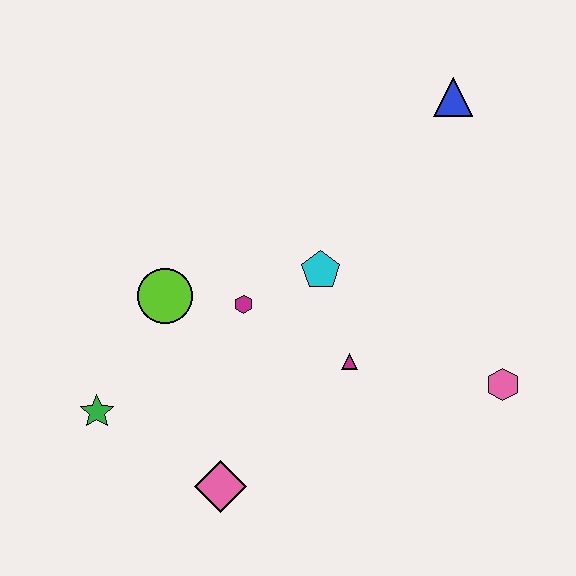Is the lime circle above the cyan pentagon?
No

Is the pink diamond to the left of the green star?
No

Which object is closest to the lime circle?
The magenta hexagon is closest to the lime circle.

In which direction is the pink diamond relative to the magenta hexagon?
The pink diamond is below the magenta hexagon.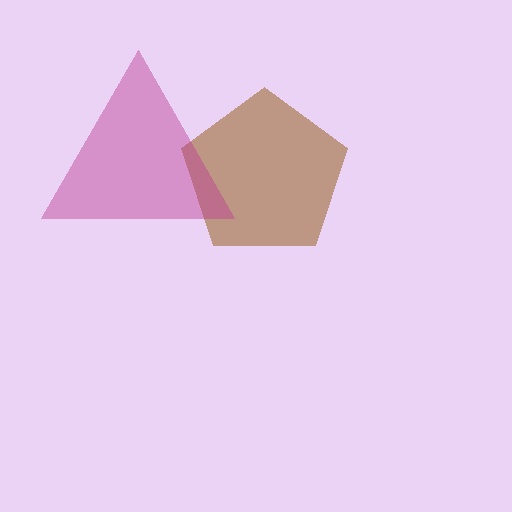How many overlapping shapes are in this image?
There are 2 overlapping shapes in the image.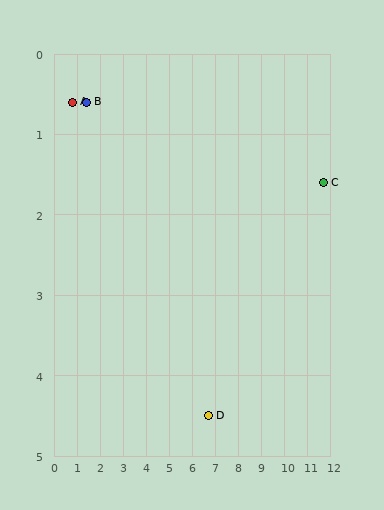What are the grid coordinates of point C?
Point C is at approximately (11.7, 1.6).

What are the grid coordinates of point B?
Point B is at approximately (1.4, 0.6).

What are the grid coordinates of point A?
Point A is at approximately (0.8, 0.6).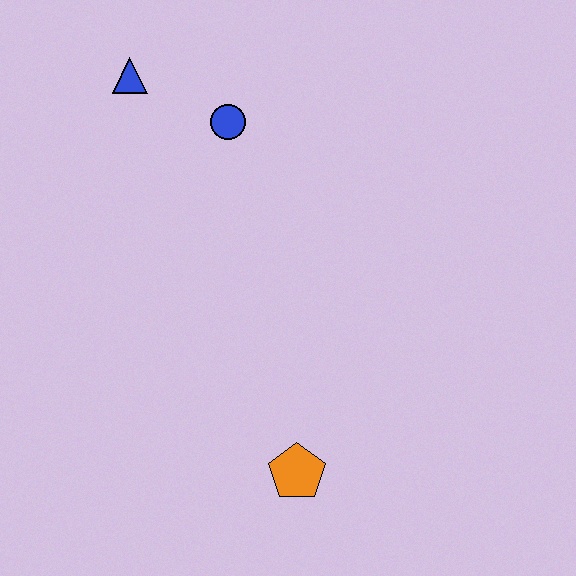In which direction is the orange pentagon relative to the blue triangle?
The orange pentagon is below the blue triangle.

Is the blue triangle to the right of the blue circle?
No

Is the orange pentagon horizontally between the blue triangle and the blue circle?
No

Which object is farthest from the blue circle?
The orange pentagon is farthest from the blue circle.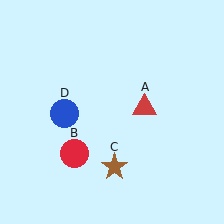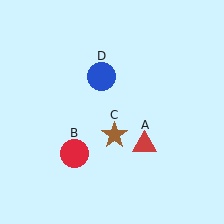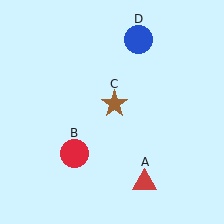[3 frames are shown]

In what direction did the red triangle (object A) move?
The red triangle (object A) moved down.